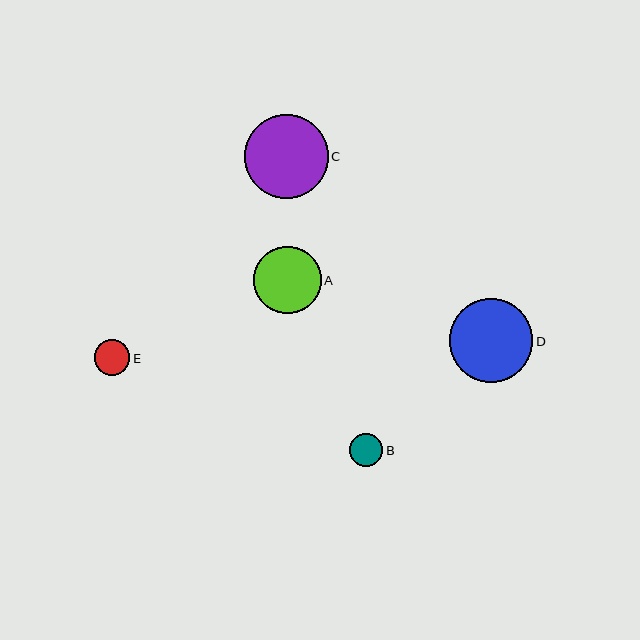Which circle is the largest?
Circle C is the largest with a size of approximately 84 pixels.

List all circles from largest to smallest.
From largest to smallest: C, D, A, E, B.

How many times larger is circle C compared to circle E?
Circle C is approximately 2.4 times the size of circle E.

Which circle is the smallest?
Circle B is the smallest with a size of approximately 33 pixels.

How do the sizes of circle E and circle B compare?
Circle E and circle B are approximately the same size.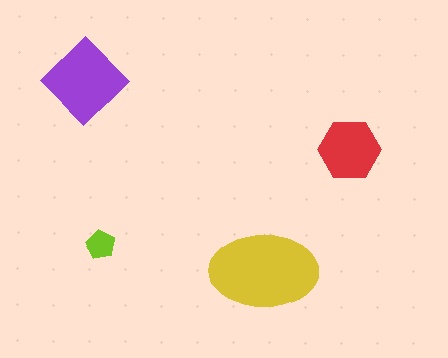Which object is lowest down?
The yellow ellipse is bottommost.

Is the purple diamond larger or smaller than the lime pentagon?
Larger.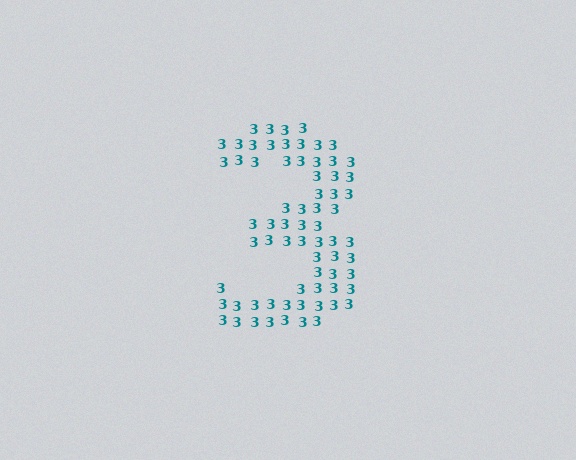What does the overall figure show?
The overall figure shows the digit 3.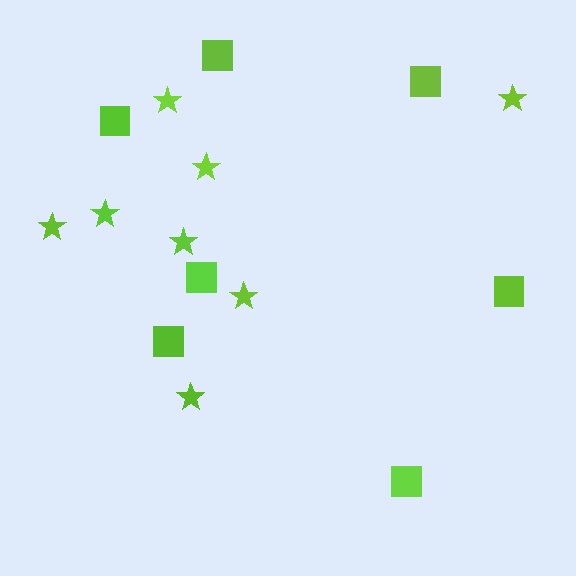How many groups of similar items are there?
There are 2 groups: one group of stars (8) and one group of squares (7).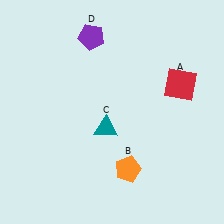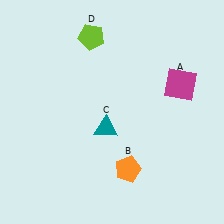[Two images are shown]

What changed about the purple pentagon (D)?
In Image 1, D is purple. In Image 2, it changed to lime.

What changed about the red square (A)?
In Image 1, A is red. In Image 2, it changed to magenta.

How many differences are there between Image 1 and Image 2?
There are 2 differences between the two images.